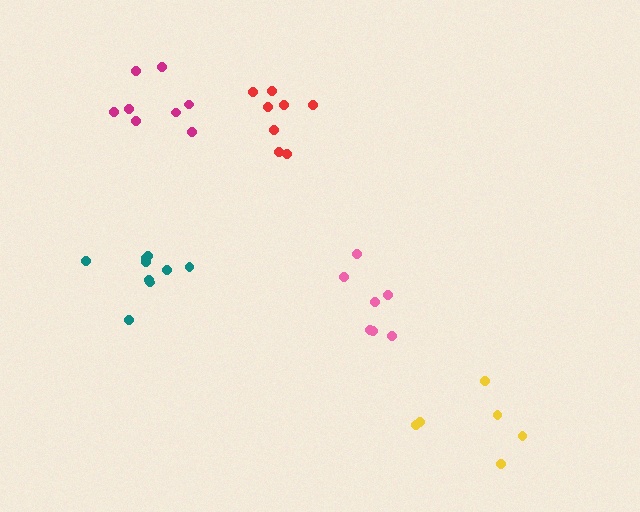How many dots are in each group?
Group 1: 7 dots, Group 2: 9 dots, Group 3: 6 dots, Group 4: 8 dots, Group 5: 8 dots (38 total).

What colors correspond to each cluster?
The clusters are colored: pink, teal, yellow, red, magenta.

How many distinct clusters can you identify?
There are 5 distinct clusters.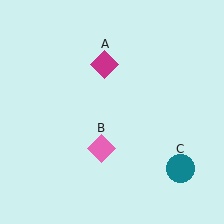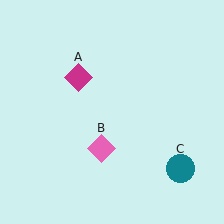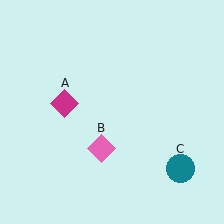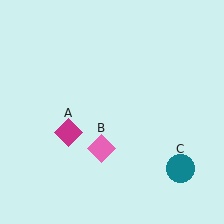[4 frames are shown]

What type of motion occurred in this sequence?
The magenta diamond (object A) rotated counterclockwise around the center of the scene.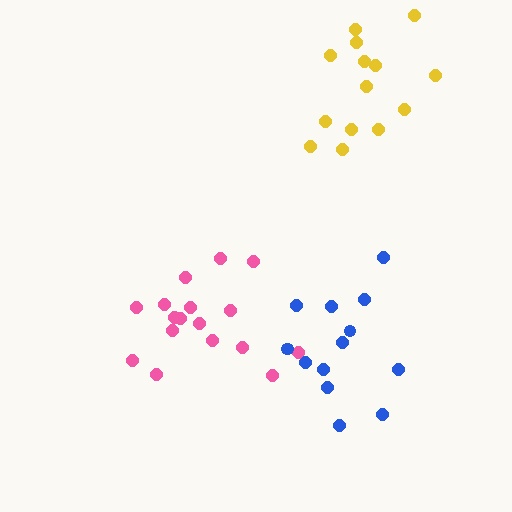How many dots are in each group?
Group 1: 17 dots, Group 2: 13 dots, Group 3: 14 dots (44 total).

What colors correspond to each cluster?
The clusters are colored: pink, blue, yellow.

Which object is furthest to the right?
The yellow cluster is rightmost.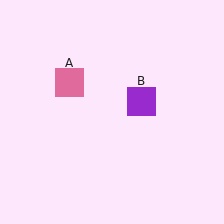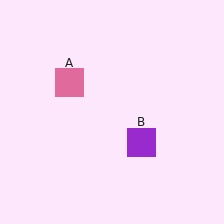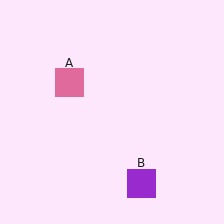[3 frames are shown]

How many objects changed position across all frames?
1 object changed position: purple square (object B).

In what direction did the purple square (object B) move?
The purple square (object B) moved down.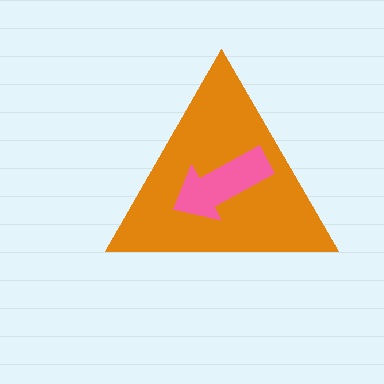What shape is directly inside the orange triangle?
The pink arrow.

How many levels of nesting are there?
2.